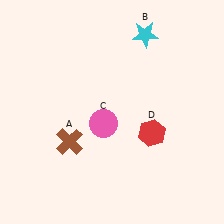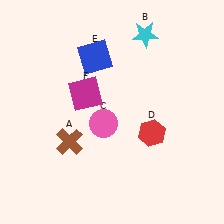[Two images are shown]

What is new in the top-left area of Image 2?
A magenta square (F) was added in the top-left area of Image 2.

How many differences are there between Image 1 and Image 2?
There are 2 differences between the two images.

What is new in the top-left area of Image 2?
A blue square (E) was added in the top-left area of Image 2.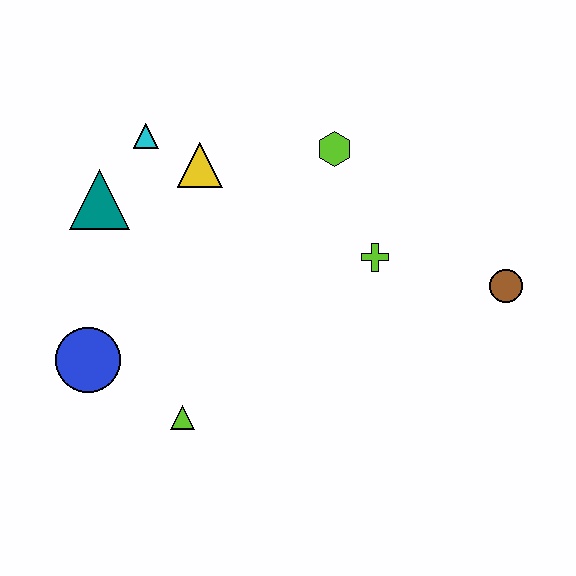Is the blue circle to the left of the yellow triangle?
Yes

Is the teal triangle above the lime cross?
Yes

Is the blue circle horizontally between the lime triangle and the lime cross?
No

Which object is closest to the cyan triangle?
The yellow triangle is closest to the cyan triangle.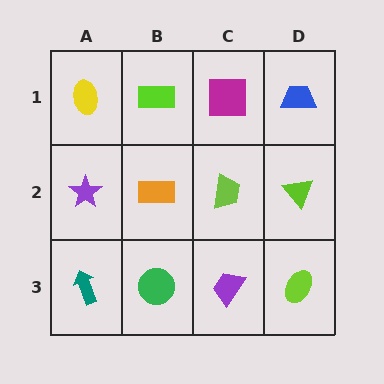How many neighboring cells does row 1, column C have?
3.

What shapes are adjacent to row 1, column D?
A lime triangle (row 2, column D), a magenta square (row 1, column C).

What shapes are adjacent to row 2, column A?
A yellow ellipse (row 1, column A), a teal arrow (row 3, column A), an orange rectangle (row 2, column B).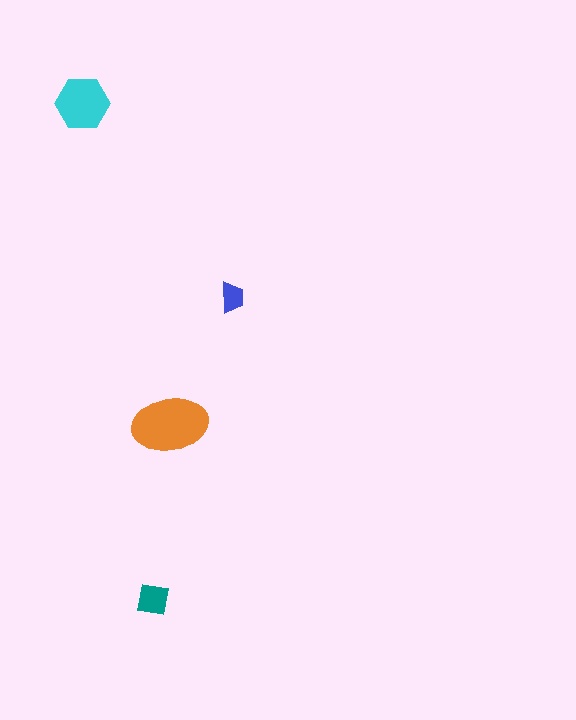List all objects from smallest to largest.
The blue trapezoid, the teal square, the cyan hexagon, the orange ellipse.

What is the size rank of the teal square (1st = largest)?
3rd.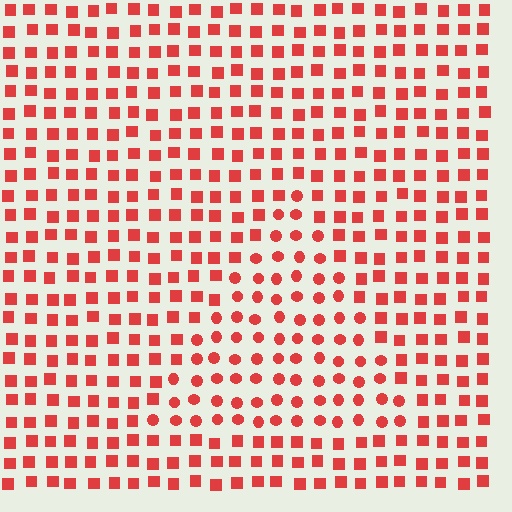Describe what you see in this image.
The image is filled with small red elements arranged in a uniform grid. A triangle-shaped region contains circles, while the surrounding area contains squares. The boundary is defined purely by the change in element shape.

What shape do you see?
I see a triangle.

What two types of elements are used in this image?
The image uses circles inside the triangle region and squares outside it.